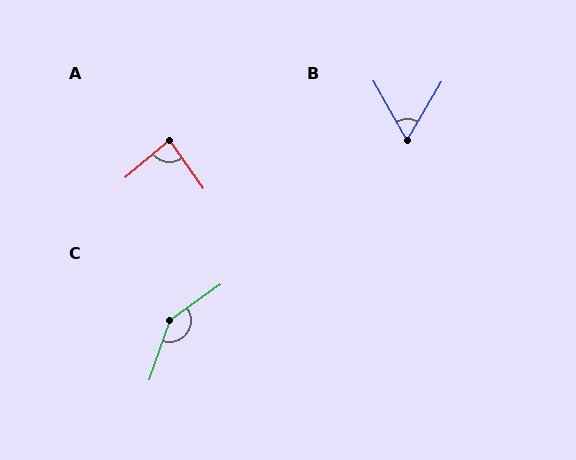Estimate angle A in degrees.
Approximately 85 degrees.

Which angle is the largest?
C, at approximately 144 degrees.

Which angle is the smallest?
B, at approximately 60 degrees.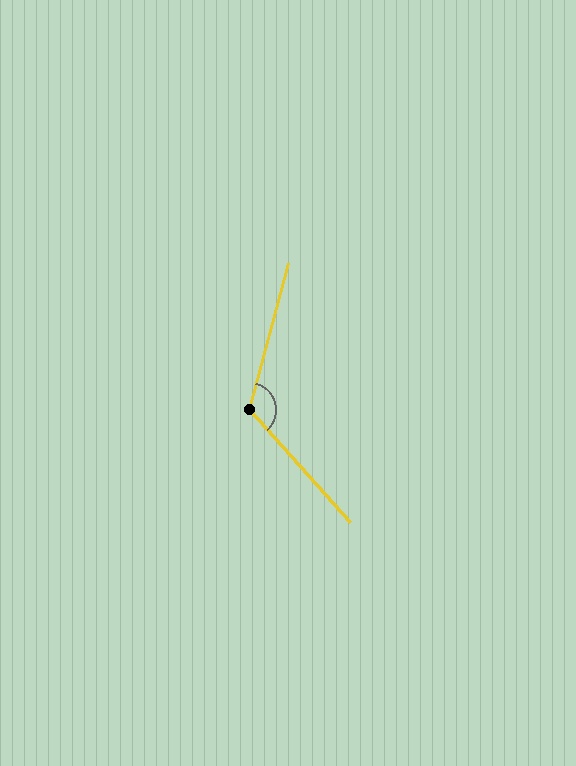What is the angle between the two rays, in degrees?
Approximately 123 degrees.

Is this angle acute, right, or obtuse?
It is obtuse.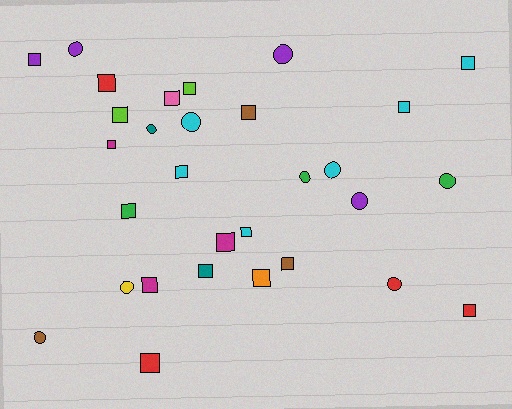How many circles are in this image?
There are 11 circles.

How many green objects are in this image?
There are 3 green objects.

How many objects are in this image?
There are 30 objects.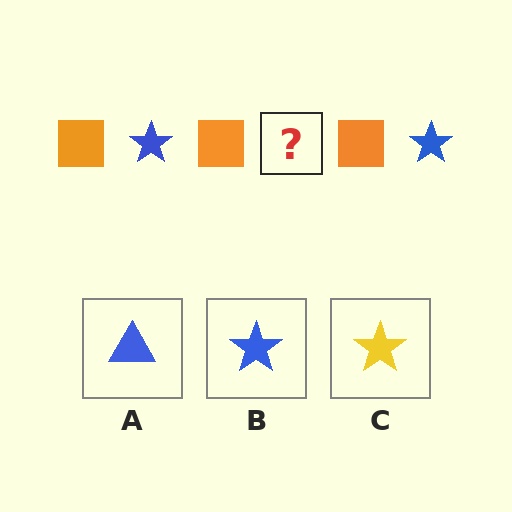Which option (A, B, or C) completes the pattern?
B.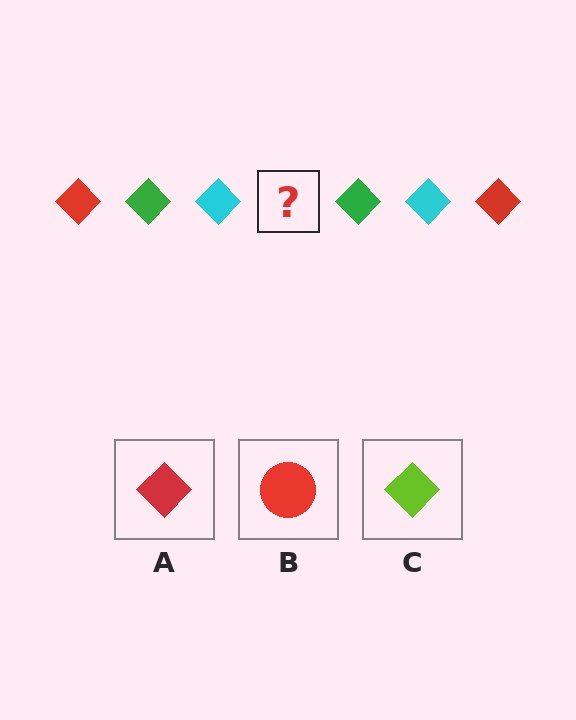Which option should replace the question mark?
Option A.